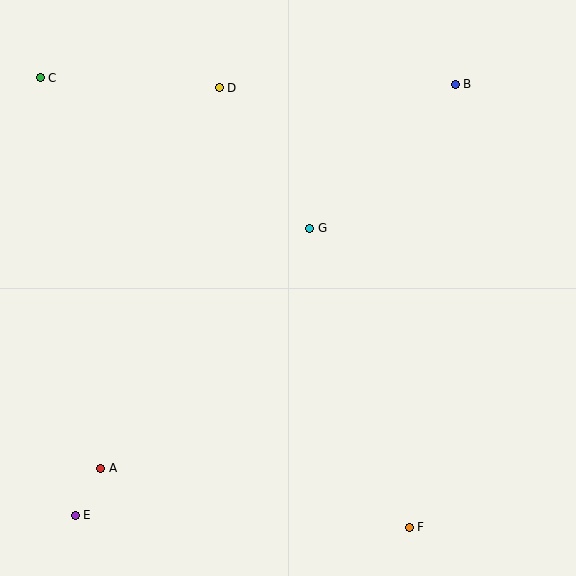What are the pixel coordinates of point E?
Point E is at (75, 515).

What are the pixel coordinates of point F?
Point F is at (409, 527).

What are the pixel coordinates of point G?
Point G is at (310, 228).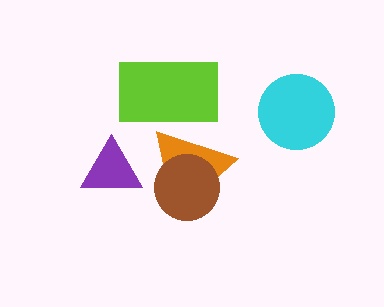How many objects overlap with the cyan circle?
0 objects overlap with the cyan circle.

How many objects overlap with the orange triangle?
2 objects overlap with the orange triangle.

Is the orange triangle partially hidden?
Yes, it is partially covered by another shape.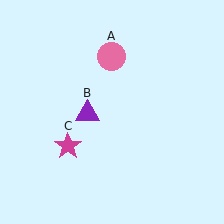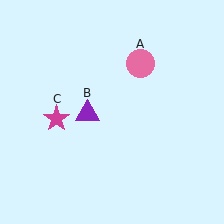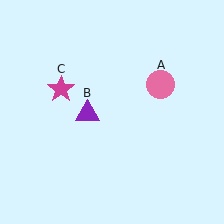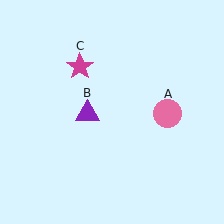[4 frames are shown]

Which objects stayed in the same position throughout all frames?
Purple triangle (object B) remained stationary.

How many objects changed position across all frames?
2 objects changed position: pink circle (object A), magenta star (object C).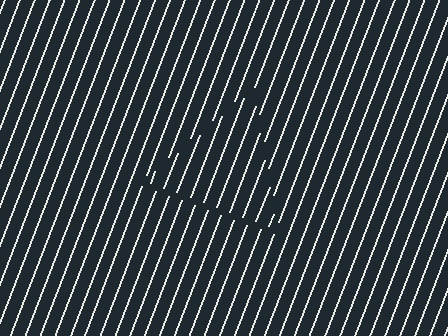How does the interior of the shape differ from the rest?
The interior of the shape contains the same grating, shifted by half a period — the contour is defined by the phase discontinuity where line-ends from the inner and outer gratings abut.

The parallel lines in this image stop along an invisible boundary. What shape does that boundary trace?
An illusory triangle. The interior of the shape contains the same grating, shifted by half a period — the contour is defined by the phase discontinuity where line-ends from the inner and outer gratings abut.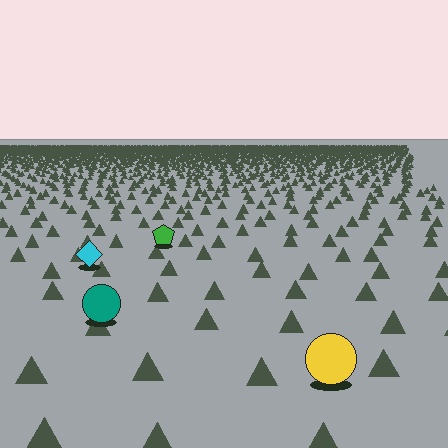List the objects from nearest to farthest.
From nearest to farthest: the yellow circle, the teal circle, the cyan diamond, the green pentagon.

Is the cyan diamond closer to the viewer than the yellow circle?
No. The yellow circle is closer — you can tell from the texture gradient: the ground texture is coarser near it.